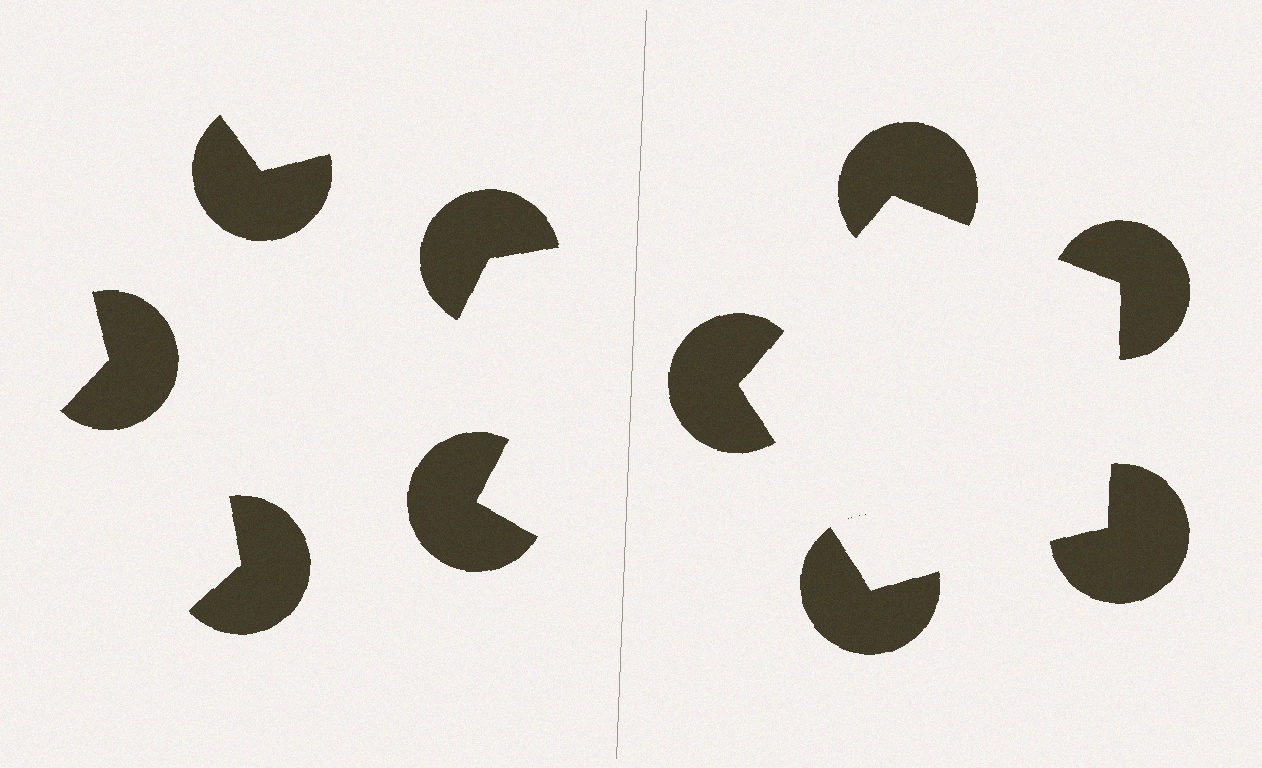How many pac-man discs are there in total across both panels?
10 — 5 on each side.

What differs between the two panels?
The pac-man discs are positioned identically on both sides; only the wedge orientations differ. On the right they align to a pentagon; on the left they are misaligned.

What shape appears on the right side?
An illusory pentagon.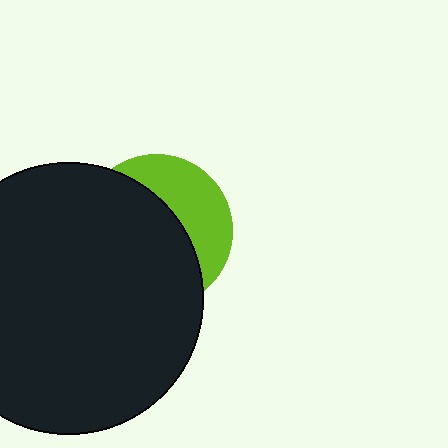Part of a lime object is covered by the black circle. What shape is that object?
It is a circle.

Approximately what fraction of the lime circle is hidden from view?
Roughly 64% of the lime circle is hidden behind the black circle.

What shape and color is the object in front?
The object in front is a black circle.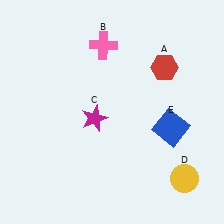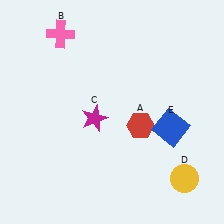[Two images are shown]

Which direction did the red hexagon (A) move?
The red hexagon (A) moved down.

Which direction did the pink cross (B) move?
The pink cross (B) moved left.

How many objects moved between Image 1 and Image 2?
2 objects moved between the two images.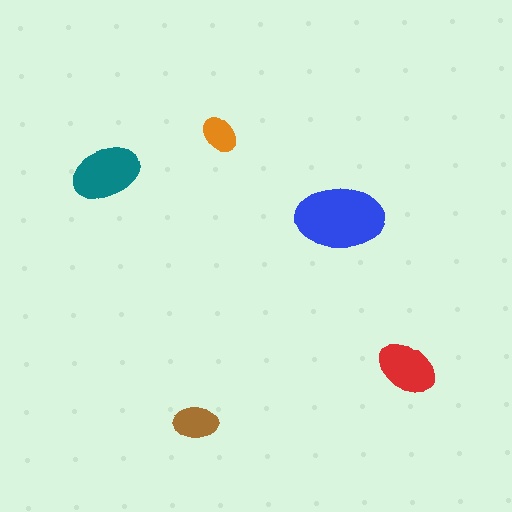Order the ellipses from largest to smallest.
the blue one, the teal one, the red one, the brown one, the orange one.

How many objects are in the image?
There are 5 objects in the image.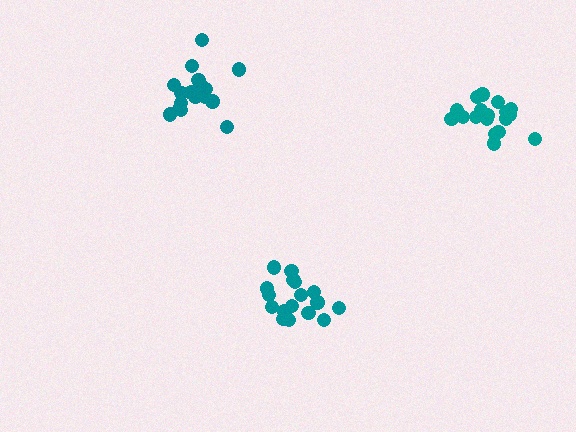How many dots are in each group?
Group 1: 17 dots, Group 2: 17 dots, Group 3: 19 dots (53 total).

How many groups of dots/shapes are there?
There are 3 groups.